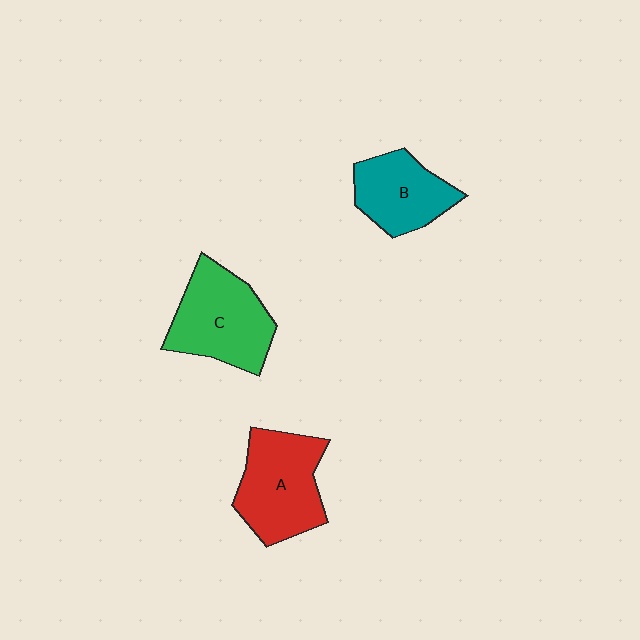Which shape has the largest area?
Shape A (red).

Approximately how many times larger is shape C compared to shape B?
Approximately 1.3 times.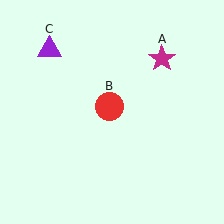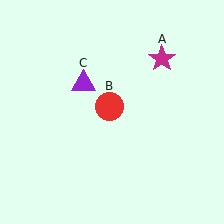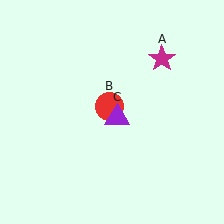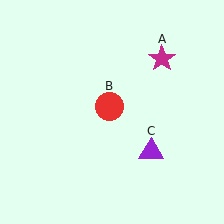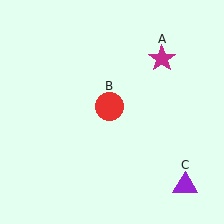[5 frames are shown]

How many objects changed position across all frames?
1 object changed position: purple triangle (object C).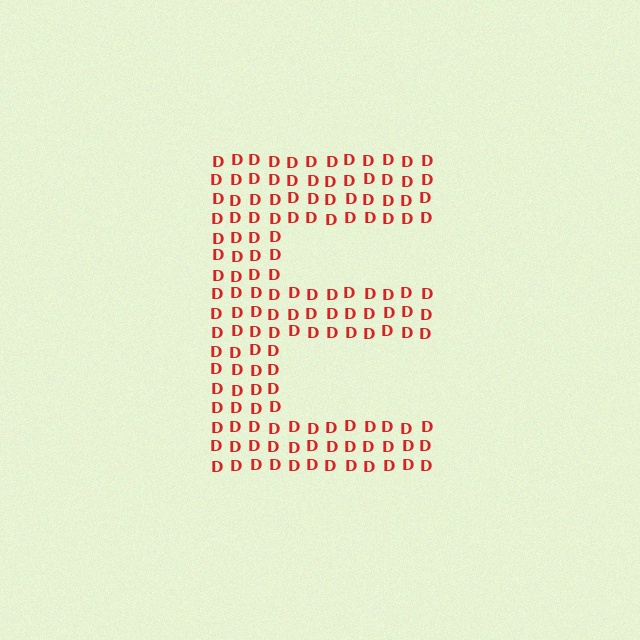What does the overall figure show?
The overall figure shows the letter E.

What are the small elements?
The small elements are letter D's.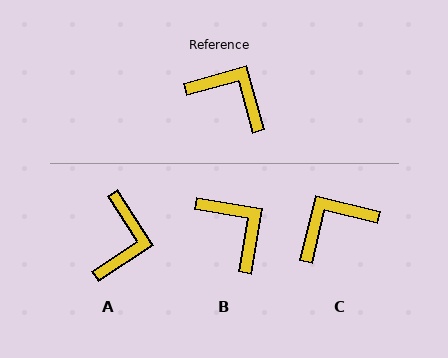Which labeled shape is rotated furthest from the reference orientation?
A, about 73 degrees away.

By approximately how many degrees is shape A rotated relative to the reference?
Approximately 73 degrees clockwise.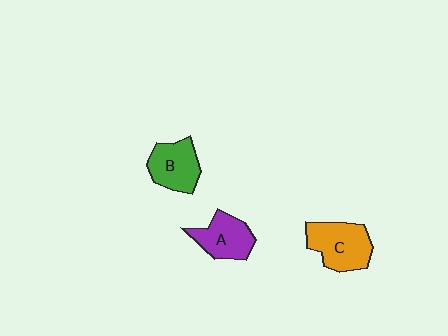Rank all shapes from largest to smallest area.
From largest to smallest: C (orange), B (green), A (purple).